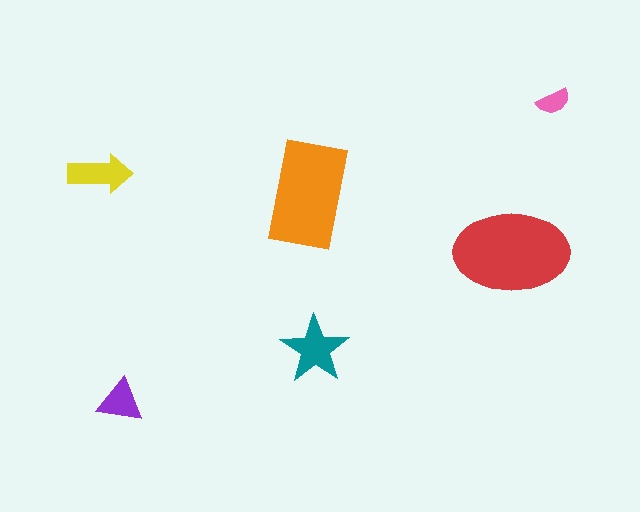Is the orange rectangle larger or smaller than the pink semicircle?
Larger.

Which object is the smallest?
The pink semicircle.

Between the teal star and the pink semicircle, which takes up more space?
The teal star.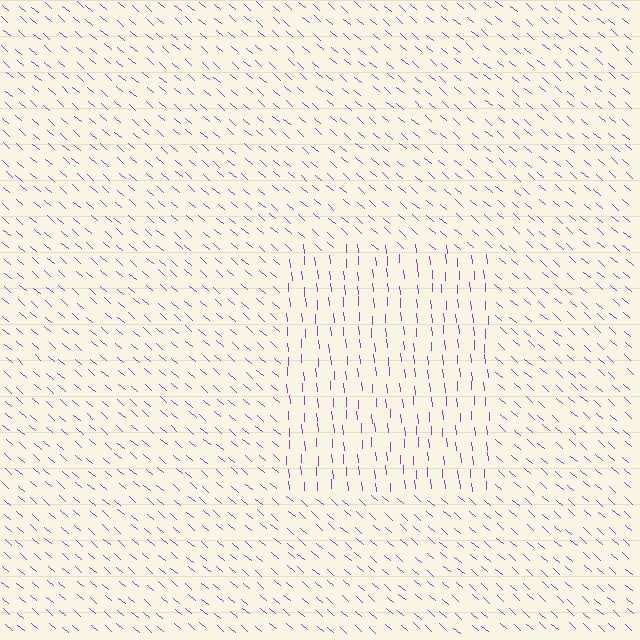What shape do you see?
I see a rectangle.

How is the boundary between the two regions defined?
The boundary is defined purely by a change in line orientation (approximately 45 degrees difference). All lines are the same color and thickness.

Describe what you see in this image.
The image is filled with small purple line segments. A rectangle region in the image has lines oriented differently from the surrounding lines, creating a visible texture boundary.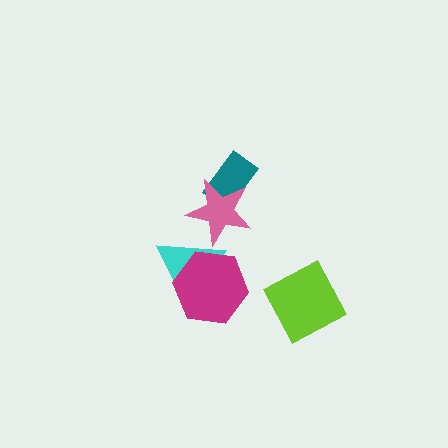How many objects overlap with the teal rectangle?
1 object overlaps with the teal rectangle.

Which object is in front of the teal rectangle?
The pink star is in front of the teal rectangle.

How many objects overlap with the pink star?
2 objects overlap with the pink star.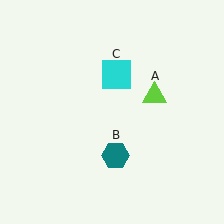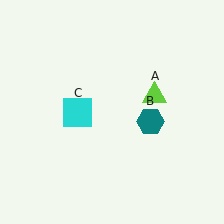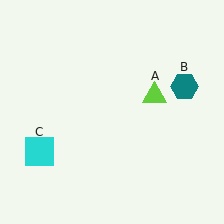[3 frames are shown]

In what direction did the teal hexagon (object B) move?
The teal hexagon (object B) moved up and to the right.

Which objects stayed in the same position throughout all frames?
Lime triangle (object A) remained stationary.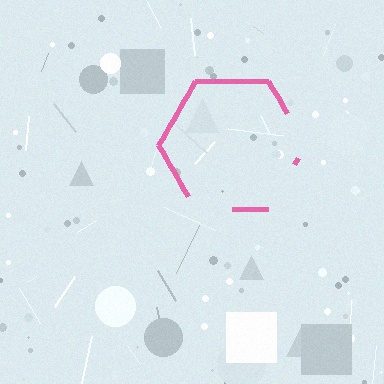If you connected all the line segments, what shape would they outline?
They would outline a hexagon.